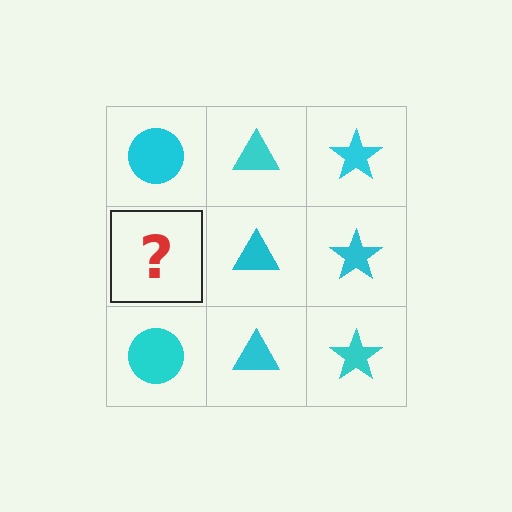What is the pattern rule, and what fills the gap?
The rule is that each column has a consistent shape. The gap should be filled with a cyan circle.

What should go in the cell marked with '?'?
The missing cell should contain a cyan circle.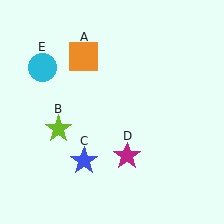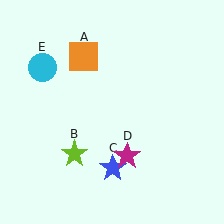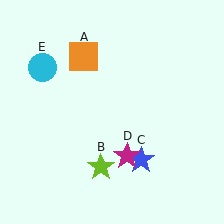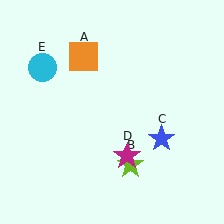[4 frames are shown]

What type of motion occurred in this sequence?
The lime star (object B), blue star (object C) rotated counterclockwise around the center of the scene.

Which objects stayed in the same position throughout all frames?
Orange square (object A) and magenta star (object D) and cyan circle (object E) remained stationary.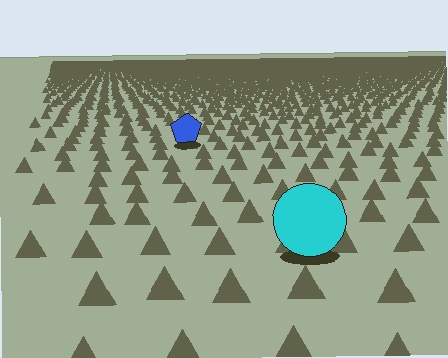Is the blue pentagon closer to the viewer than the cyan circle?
No. The cyan circle is closer — you can tell from the texture gradient: the ground texture is coarser near it.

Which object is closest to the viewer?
The cyan circle is closest. The texture marks near it are larger and more spread out.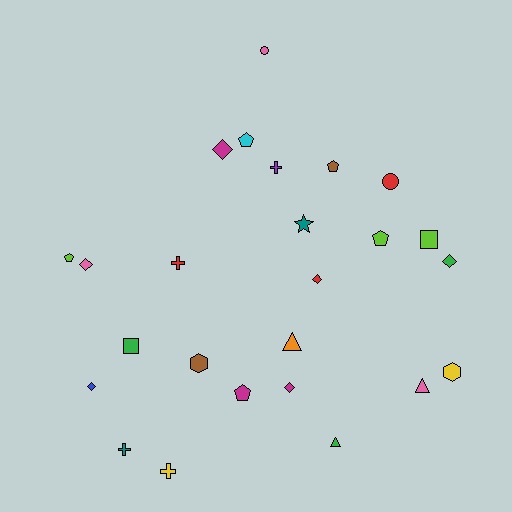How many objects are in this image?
There are 25 objects.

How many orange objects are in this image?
There is 1 orange object.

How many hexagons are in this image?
There are 2 hexagons.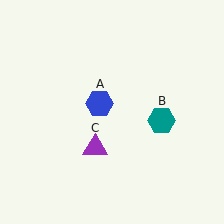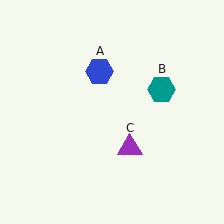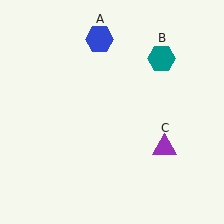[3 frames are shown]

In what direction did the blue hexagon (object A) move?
The blue hexagon (object A) moved up.